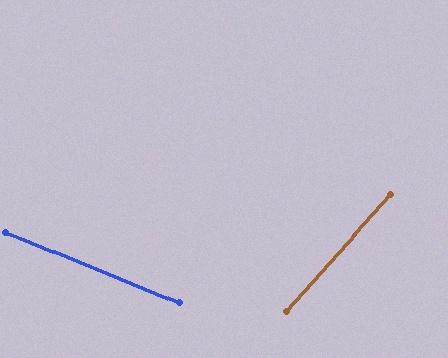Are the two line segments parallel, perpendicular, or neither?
Neither parallel nor perpendicular — they differ by about 71°.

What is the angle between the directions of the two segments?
Approximately 71 degrees.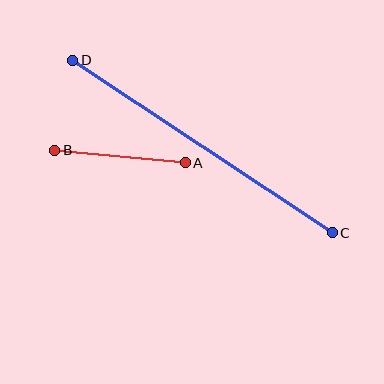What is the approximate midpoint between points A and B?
The midpoint is at approximately (120, 156) pixels.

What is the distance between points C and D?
The distance is approximately 312 pixels.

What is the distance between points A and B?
The distance is approximately 131 pixels.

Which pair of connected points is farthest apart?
Points C and D are farthest apart.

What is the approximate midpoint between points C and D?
The midpoint is at approximately (202, 147) pixels.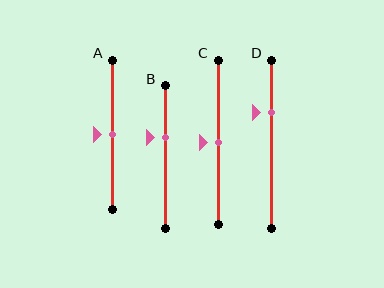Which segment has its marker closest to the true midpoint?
Segment A has its marker closest to the true midpoint.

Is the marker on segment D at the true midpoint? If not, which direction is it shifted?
No, the marker on segment D is shifted upward by about 19% of the segment length.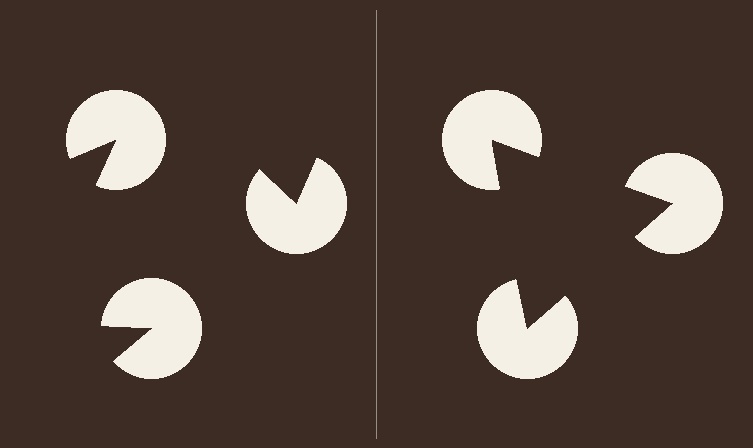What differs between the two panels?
The pac-man discs are positioned identically on both sides; only the wedge orientations differ. On the right they align to a triangle; on the left they are misaligned.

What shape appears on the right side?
An illusory triangle.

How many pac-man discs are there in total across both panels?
6 — 3 on each side.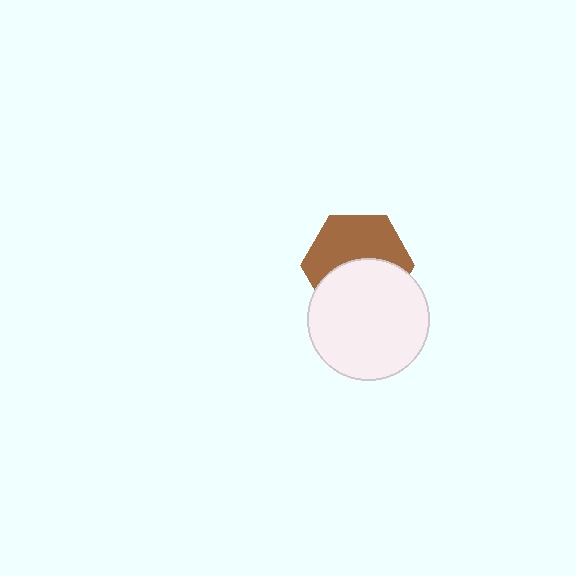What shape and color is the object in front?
The object in front is a white circle.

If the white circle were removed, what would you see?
You would see the complete brown hexagon.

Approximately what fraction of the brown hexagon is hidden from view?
Roughly 47% of the brown hexagon is hidden behind the white circle.